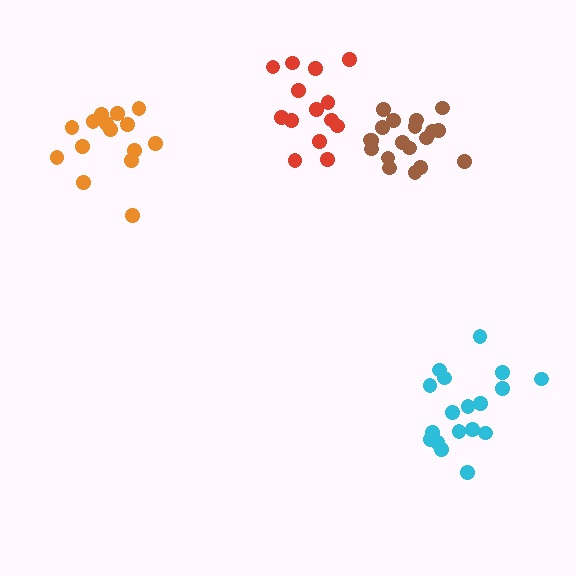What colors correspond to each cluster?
The clusters are colored: brown, cyan, red, orange.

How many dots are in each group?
Group 1: 19 dots, Group 2: 18 dots, Group 3: 14 dots, Group 4: 15 dots (66 total).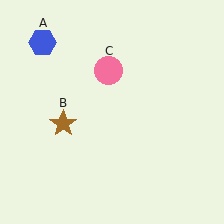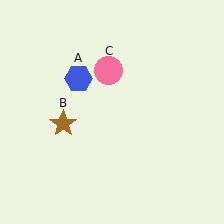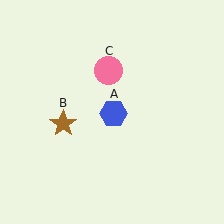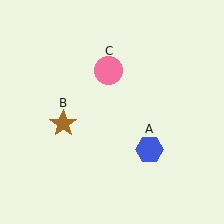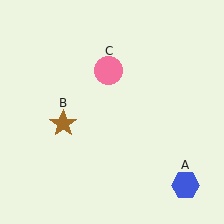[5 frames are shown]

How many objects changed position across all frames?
1 object changed position: blue hexagon (object A).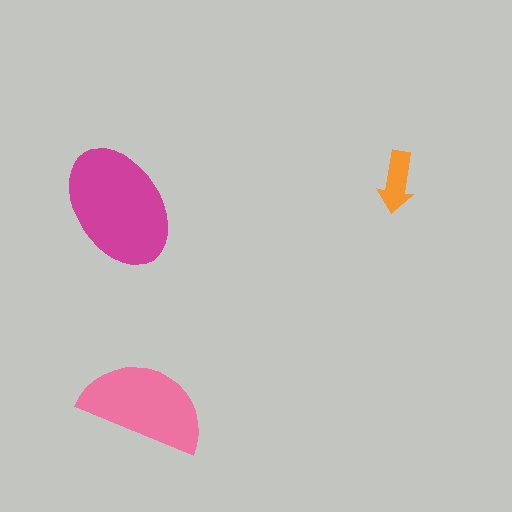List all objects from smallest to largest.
The orange arrow, the pink semicircle, the magenta ellipse.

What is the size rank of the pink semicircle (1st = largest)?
2nd.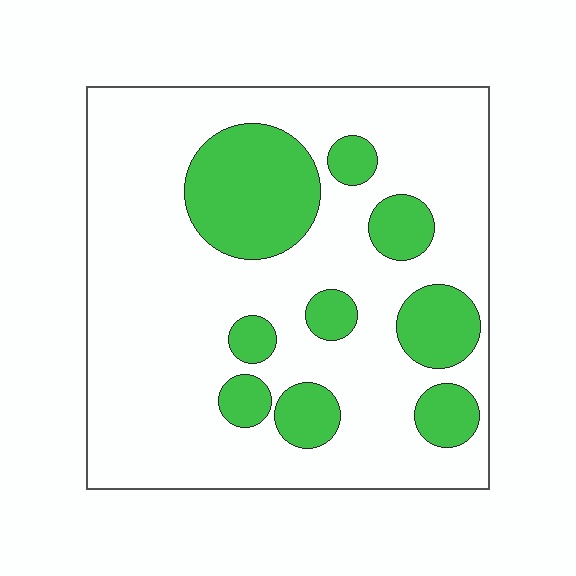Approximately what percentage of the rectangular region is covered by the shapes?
Approximately 25%.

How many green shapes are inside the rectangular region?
9.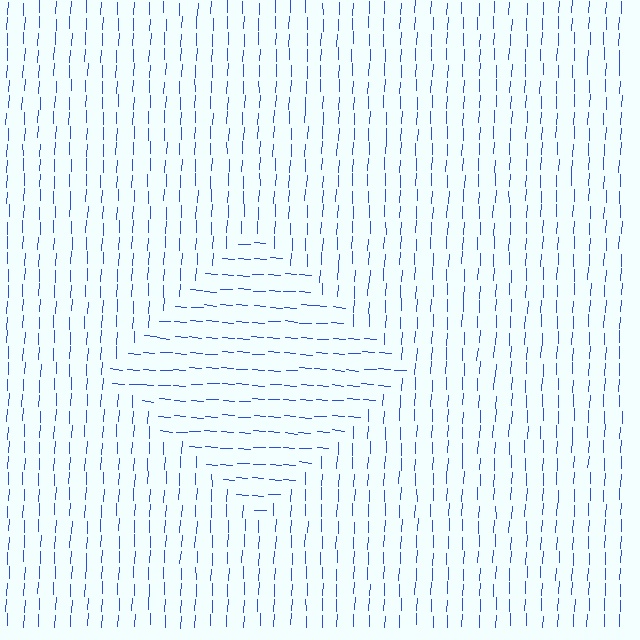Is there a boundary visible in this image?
Yes, there is a texture boundary formed by a change in line orientation.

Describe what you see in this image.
The image is filled with small blue line segments. A diamond region in the image has lines oriented differently from the surrounding lines, creating a visible texture boundary.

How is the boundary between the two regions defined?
The boundary is defined purely by a change in line orientation (approximately 88 degrees difference). All lines are the same color and thickness.